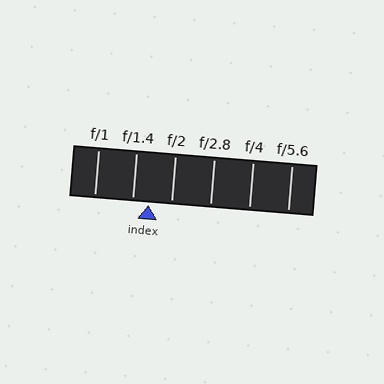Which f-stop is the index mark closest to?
The index mark is closest to f/1.4.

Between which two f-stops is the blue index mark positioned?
The index mark is between f/1.4 and f/2.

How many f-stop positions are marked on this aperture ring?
There are 6 f-stop positions marked.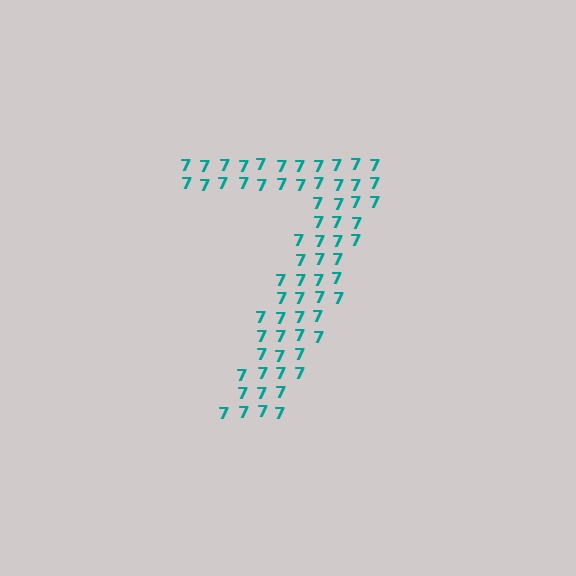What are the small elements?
The small elements are digit 7's.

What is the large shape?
The large shape is the digit 7.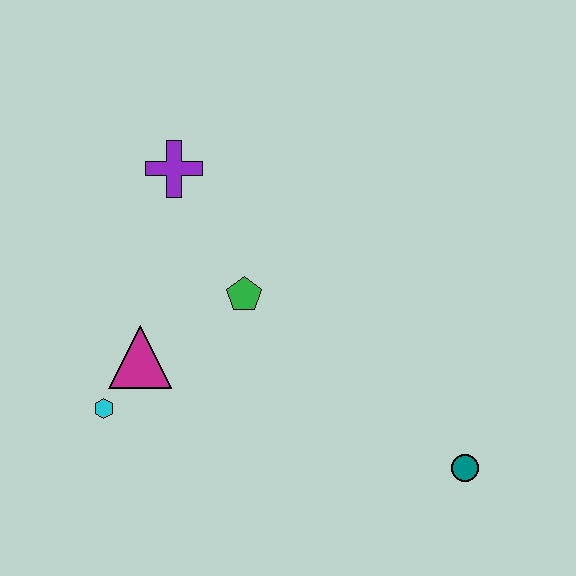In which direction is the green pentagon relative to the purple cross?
The green pentagon is below the purple cross.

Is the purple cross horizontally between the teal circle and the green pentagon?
No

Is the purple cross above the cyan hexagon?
Yes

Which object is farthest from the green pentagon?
The teal circle is farthest from the green pentagon.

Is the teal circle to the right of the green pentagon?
Yes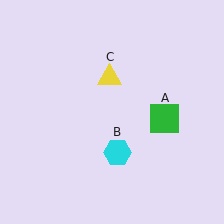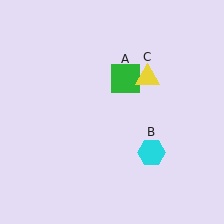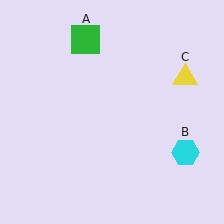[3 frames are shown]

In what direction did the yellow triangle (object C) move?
The yellow triangle (object C) moved right.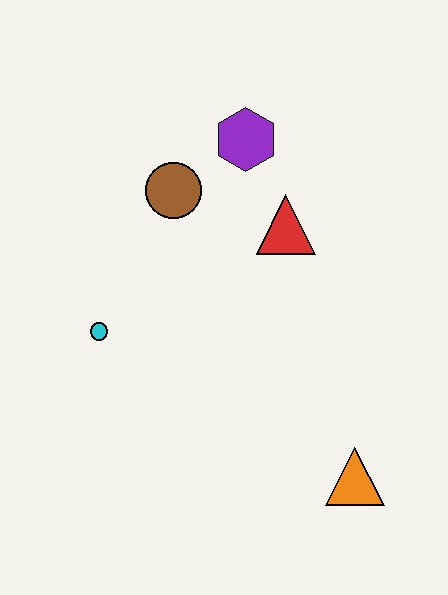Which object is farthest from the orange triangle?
The purple hexagon is farthest from the orange triangle.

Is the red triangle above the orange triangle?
Yes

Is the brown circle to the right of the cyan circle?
Yes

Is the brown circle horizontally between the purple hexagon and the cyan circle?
Yes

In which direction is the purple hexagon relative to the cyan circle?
The purple hexagon is above the cyan circle.